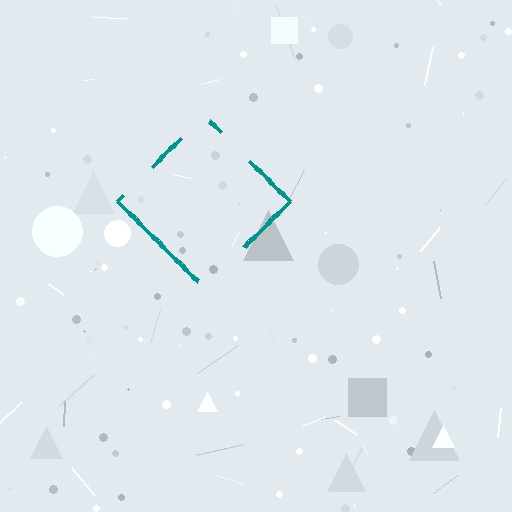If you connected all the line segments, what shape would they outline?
They would outline a diamond.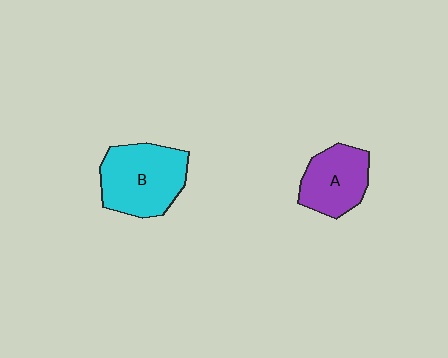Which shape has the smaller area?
Shape A (purple).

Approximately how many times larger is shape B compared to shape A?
Approximately 1.4 times.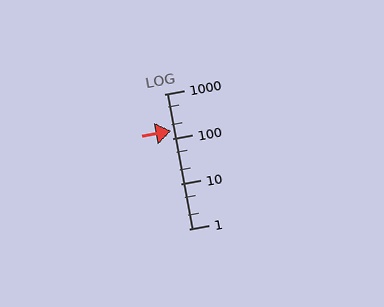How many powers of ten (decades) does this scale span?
The scale spans 3 decades, from 1 to 1000.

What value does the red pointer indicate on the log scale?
The pointer indicates approximately 150.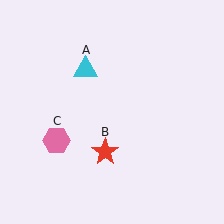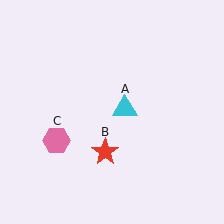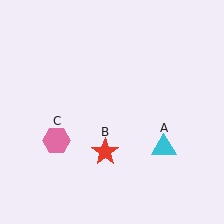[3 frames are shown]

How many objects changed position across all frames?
1 object changed position: cyan triangle (object A).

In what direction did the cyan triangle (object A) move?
The cyan triangle (object A) moved down and to the right.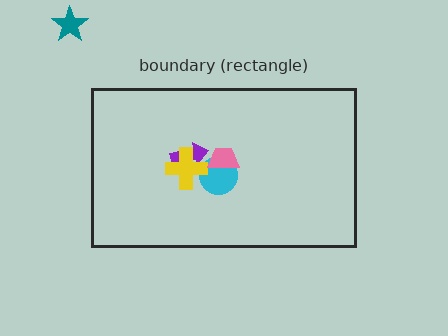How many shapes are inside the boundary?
4 inside, 1 outside.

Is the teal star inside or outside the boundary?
Outside.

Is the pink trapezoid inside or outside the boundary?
Inside.